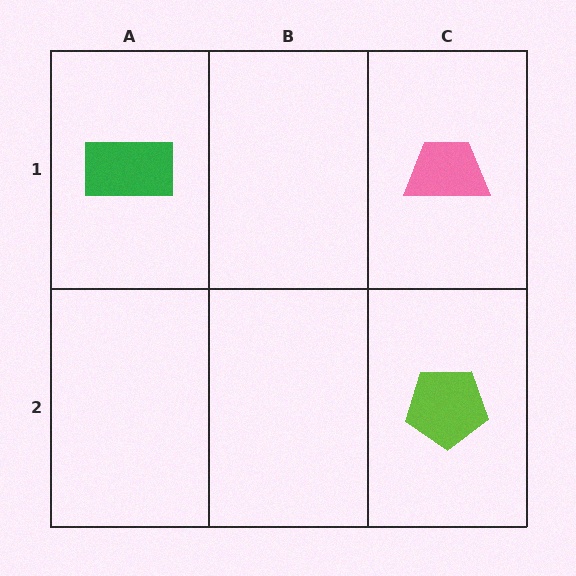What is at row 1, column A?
A green rectangle.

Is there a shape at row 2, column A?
No, that cell is empty.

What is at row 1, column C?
A pink trapezoid.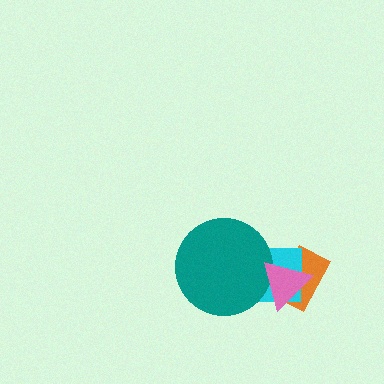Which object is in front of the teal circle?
The pink triangle is in front of the teal circle.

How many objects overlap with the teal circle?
2 objects overlap with the teal circle.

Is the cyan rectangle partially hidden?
Yes, it is partially covered by another shape.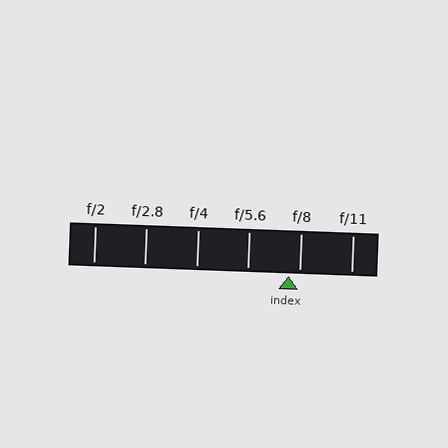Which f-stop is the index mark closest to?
The index mark is closest to f/8.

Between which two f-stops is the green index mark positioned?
The index mark is between f/5.6 and f/8.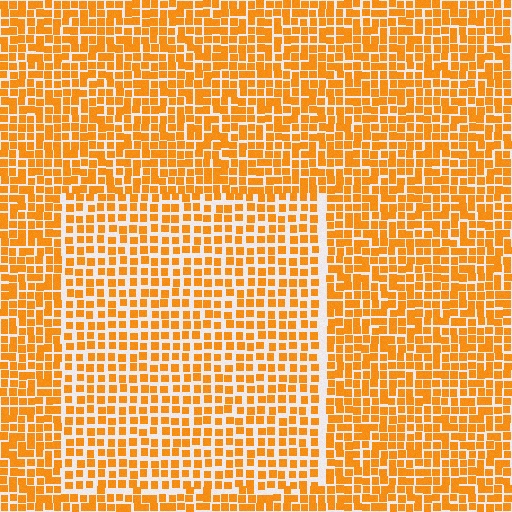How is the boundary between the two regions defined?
The boundary is defined by a change in element density (approximately 1.5x ratio). All elements are the same color, size, and shape.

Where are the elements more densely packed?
The elements are more densely packed outside the rectangle boundary.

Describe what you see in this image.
The image contains small orange elements arranged at two different densities. A rectangle-shaped region is visible where the elements are less densely packed than the surrounding area.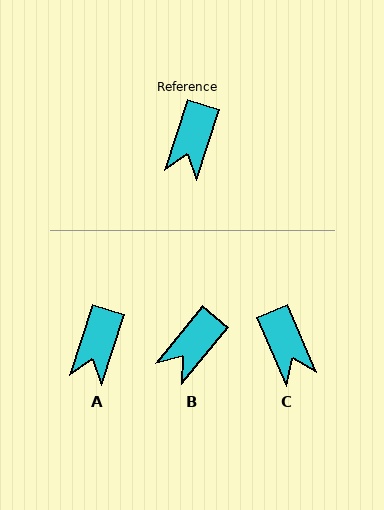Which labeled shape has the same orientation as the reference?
A.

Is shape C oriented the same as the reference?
No, it is off by about 41 degrees.